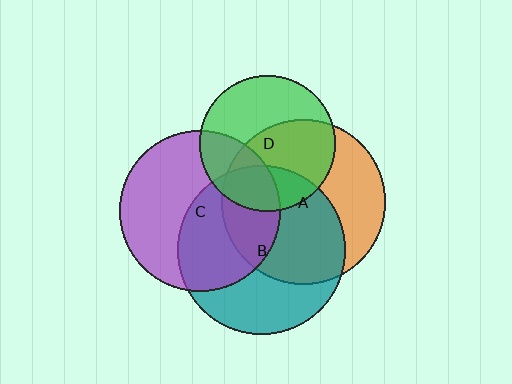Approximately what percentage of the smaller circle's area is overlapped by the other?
Approximately 25%.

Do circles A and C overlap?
Yes.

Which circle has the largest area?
Circle B (teal).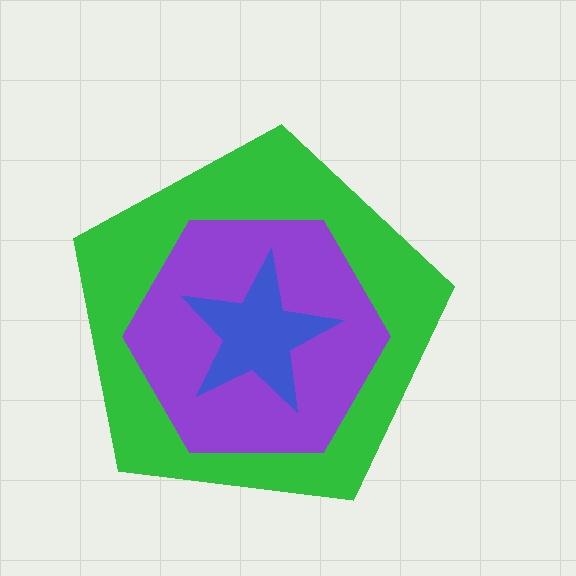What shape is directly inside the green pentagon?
The purple hexagon.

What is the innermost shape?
The blue star.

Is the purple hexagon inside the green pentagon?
Yes.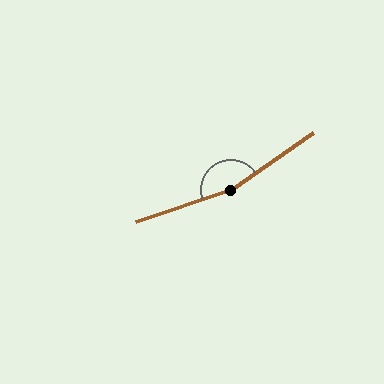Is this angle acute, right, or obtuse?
It is obtuse.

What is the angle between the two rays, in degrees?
Approximately 164 degrees.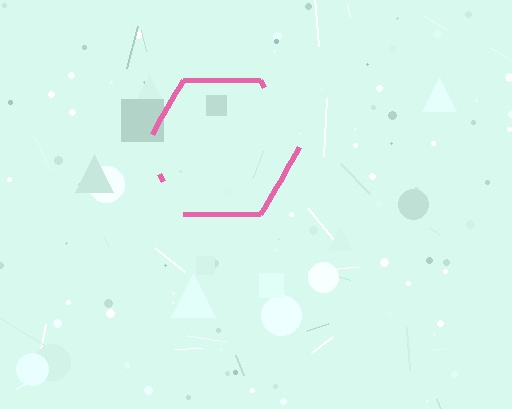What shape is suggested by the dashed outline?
The dashed outline suggests a hexagon.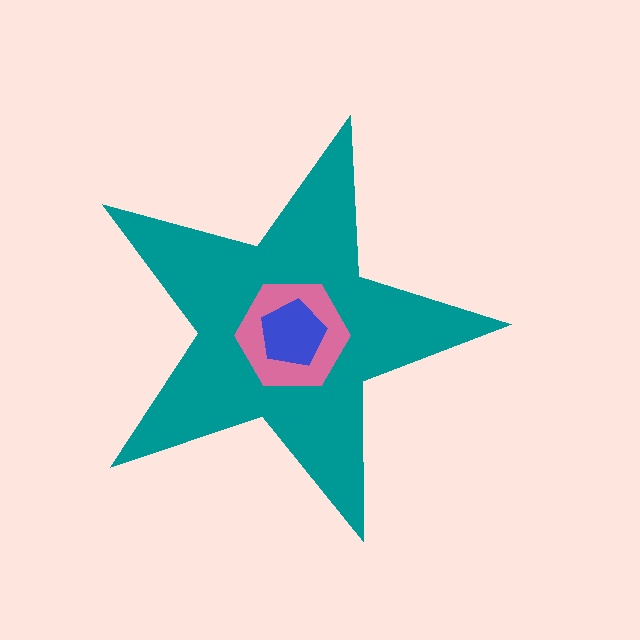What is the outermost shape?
The teal star.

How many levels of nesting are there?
3.